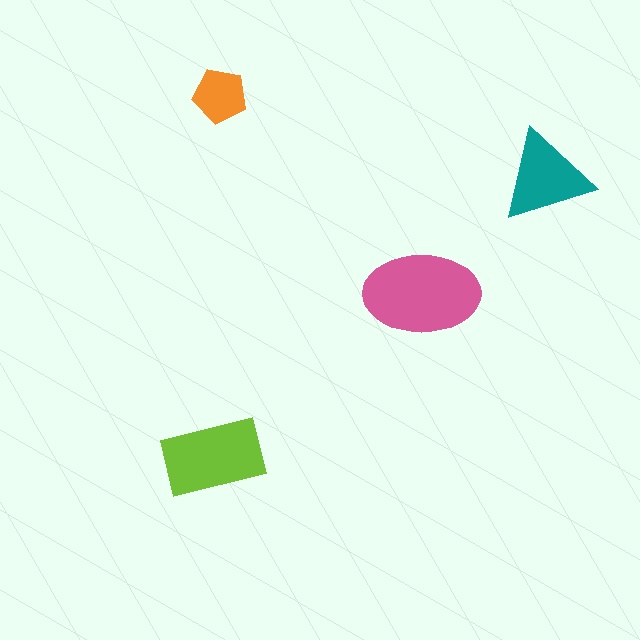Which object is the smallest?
The orange pentagon.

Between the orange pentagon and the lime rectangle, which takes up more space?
The lime rectangle.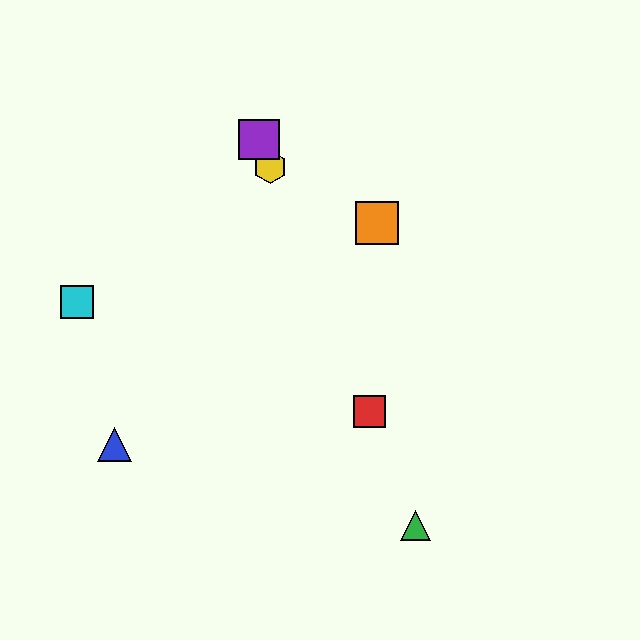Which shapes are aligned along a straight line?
The red square, the green triangle, the yellow hexagon, the purple square are aligned along a straight line.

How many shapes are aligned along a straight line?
4 shapes (the red square, the green triangle, the yellow hexagon, the purple square) are aligned along a straight line.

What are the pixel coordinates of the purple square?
The purple square is at (259, 140).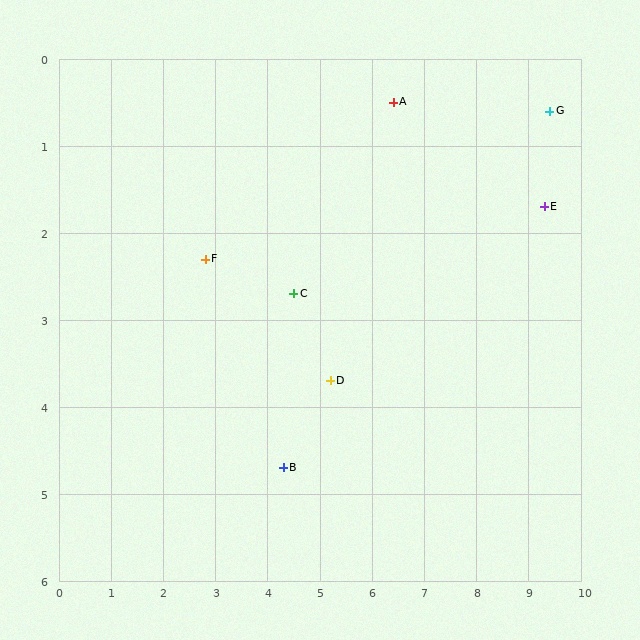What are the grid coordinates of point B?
Point B is at approximately (4.3, 4.7).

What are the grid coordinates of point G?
Point G is at approximately (9.4, 0.6).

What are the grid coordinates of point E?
Point E is at approximately (9.3, 1.7).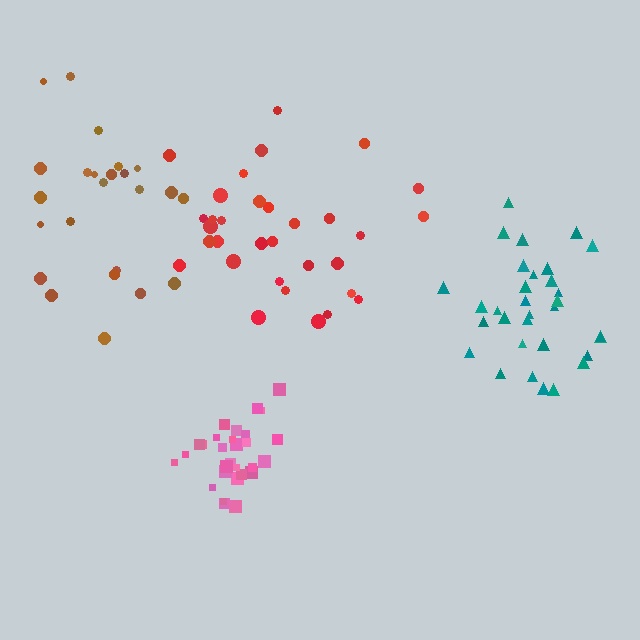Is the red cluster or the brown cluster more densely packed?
Red.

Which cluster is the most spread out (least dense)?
Brown.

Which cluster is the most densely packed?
Pink.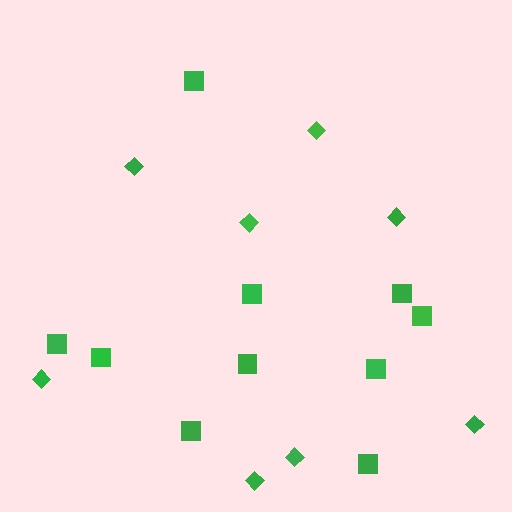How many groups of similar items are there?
There are 2 groups: one group of diamonds (8) and one group of squares (10).